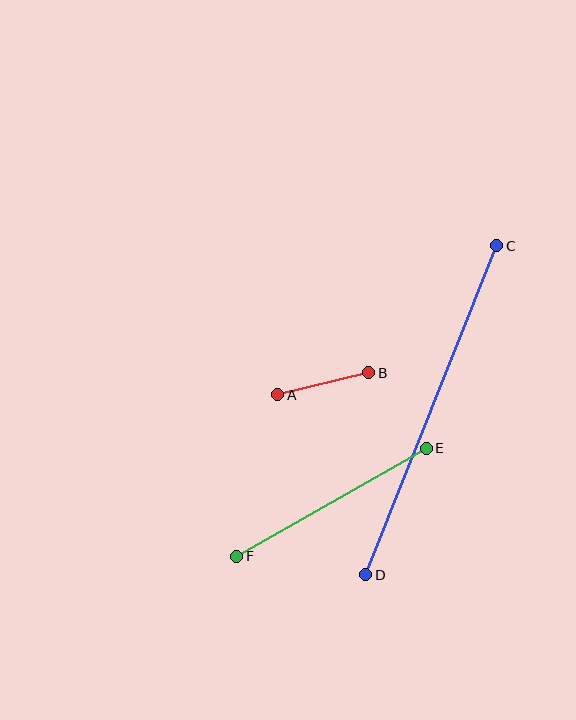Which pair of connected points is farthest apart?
Points C and D are farthest apart.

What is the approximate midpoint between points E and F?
The midpoint is at approximately (332, 502) pixels.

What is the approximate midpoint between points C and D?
The midpoint is at approximately (431, 410) pixels.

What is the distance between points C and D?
The distance is approximately 354 pixels.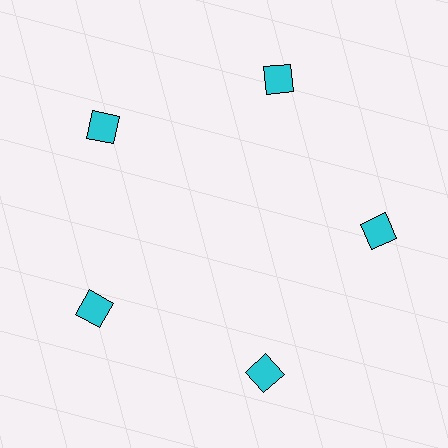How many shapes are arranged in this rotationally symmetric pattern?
There are 5 shapes, arranged in 5 groups of 1.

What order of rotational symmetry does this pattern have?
This pattern has 5-fold rotational symmetry.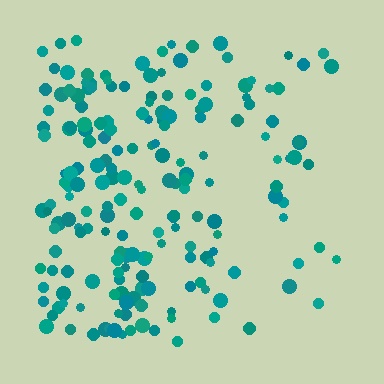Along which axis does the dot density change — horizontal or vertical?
Horizontal.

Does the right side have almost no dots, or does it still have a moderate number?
Still a moderate number, just noticeably fewer than the left.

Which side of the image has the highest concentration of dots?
The left.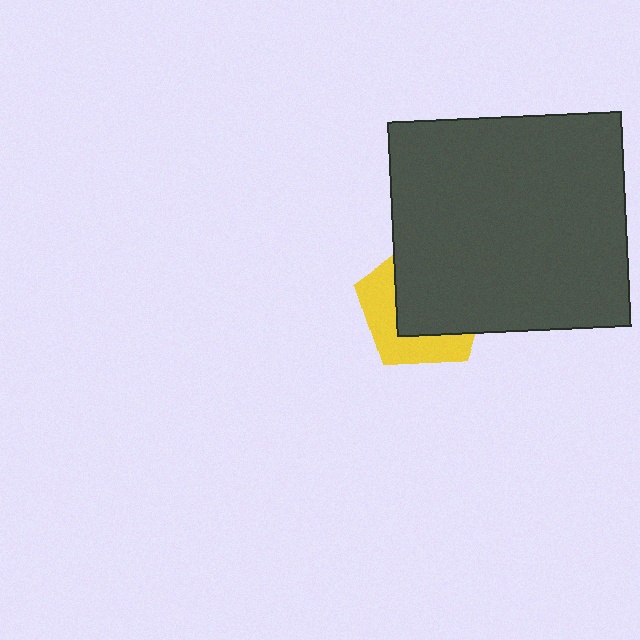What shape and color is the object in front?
The object in front is a dark gray rectangle.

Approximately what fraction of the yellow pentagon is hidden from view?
Roughly 61% of the yellow pentagon is hidden behind the dark gray rectangle.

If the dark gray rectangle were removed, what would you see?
You would see the complete yellow pentagon.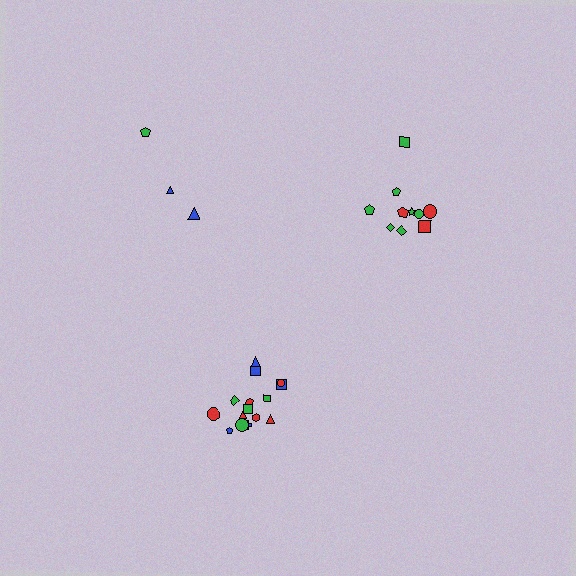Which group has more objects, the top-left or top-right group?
The top-right group.